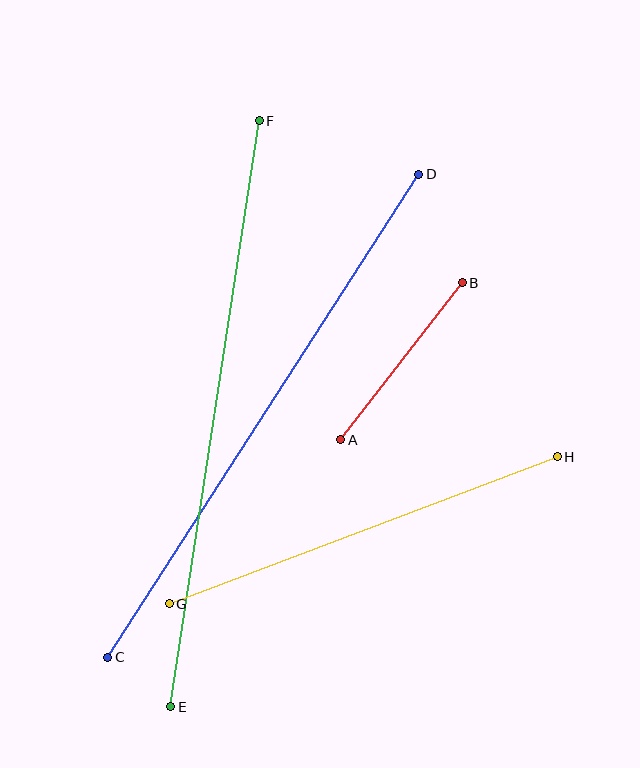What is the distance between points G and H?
The distance is approximately 415 pixels.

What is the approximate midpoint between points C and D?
The midpoint is at approximately (263, 416) pixels.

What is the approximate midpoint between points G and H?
The midpoint is at approximately (363, 530) pixels.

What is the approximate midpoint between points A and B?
The midpoint is at approximately (402, 361) pixels.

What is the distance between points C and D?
The distance is approximately 574 pixels.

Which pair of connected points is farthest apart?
Points E and F are farthest apart.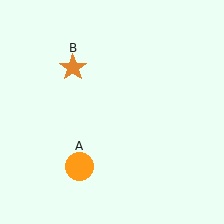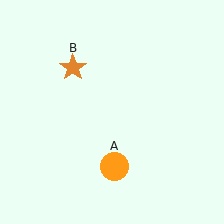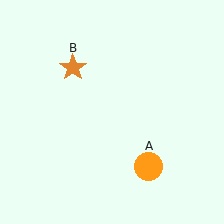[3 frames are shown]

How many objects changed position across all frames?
1 object changed position: orange circle (object A).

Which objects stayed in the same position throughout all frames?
Orange star (object B) remained stationary.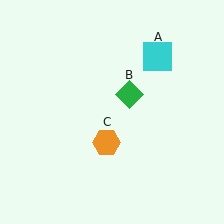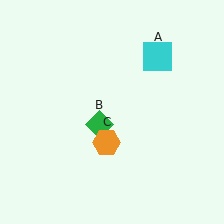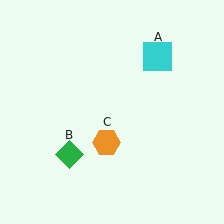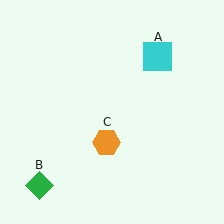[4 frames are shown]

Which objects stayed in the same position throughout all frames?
Cyan square (object A) and orange hexagon (object C) remained stationary.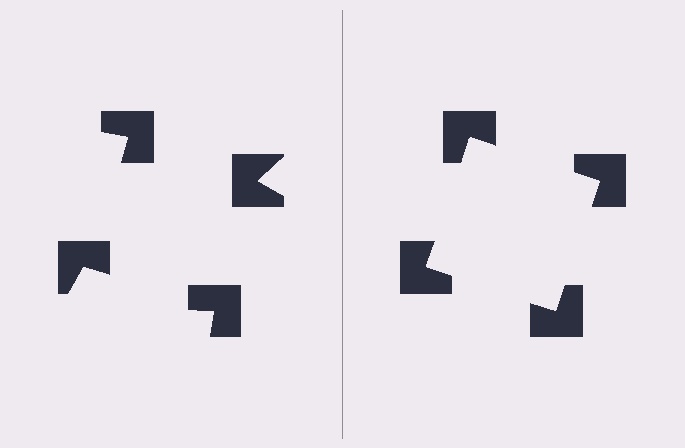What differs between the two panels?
The notched squares are positioned identically on both sides; only the wedge orientations differ. On the right they align to a square; on the left they are misaligned.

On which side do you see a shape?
An illusory square appears on the right side. On the left side the wedge cuts are rotated, so no coherent shape forms.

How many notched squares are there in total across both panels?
8 — 4 on each side.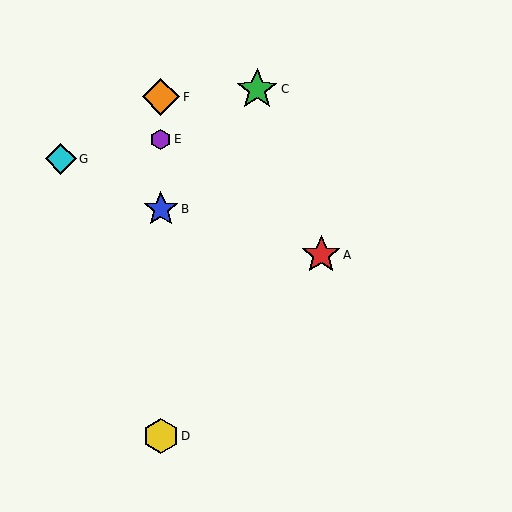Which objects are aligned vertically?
Objects B, D, E, F are aligned vertically.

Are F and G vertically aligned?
No, F is at x≈161 and G is at x≈61.